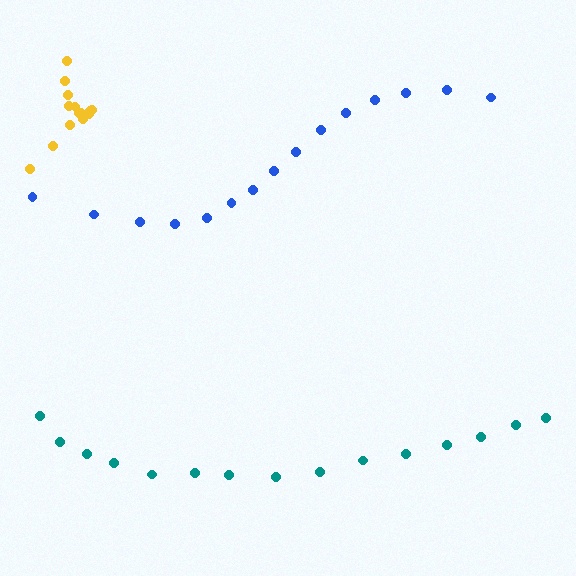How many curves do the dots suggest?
There are 3 distinct paths.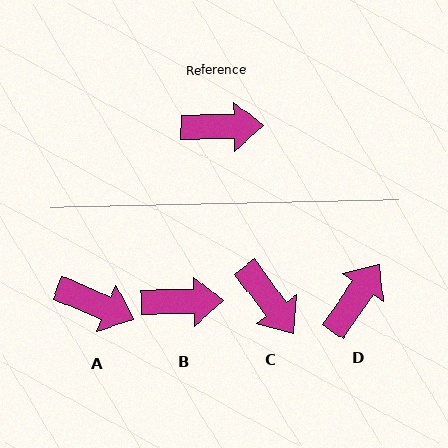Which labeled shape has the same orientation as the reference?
B.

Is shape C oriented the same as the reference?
No, it is off by about 54 degrees.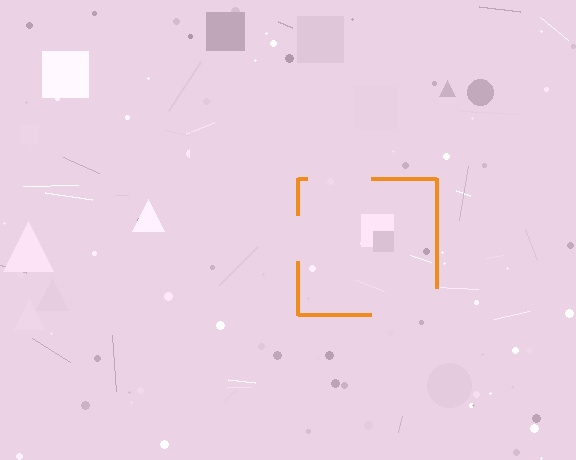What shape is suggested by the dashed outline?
The dashed outline suggests a square.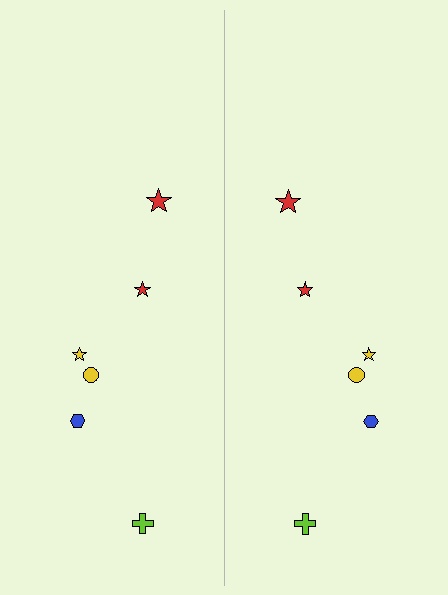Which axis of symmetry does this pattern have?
The pattern has a vertical axis of symmetry running through the center of the image.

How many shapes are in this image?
There are 12 shapes in this image.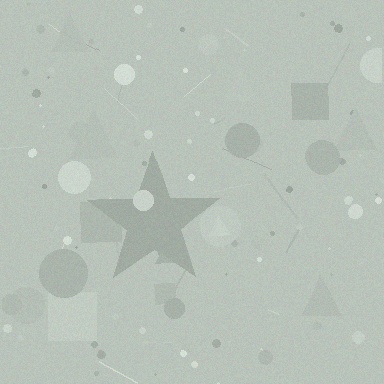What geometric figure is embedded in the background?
A star is embedded in the background.